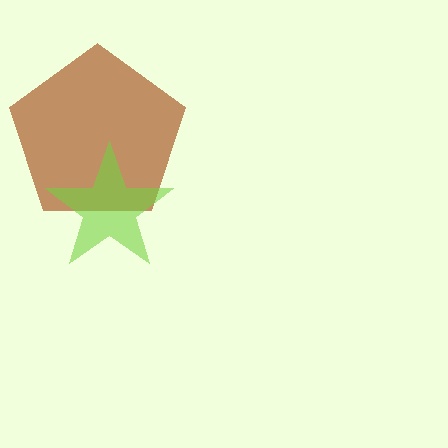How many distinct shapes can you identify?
There are 2 distinct shapes: a brown pentagon, a lime star.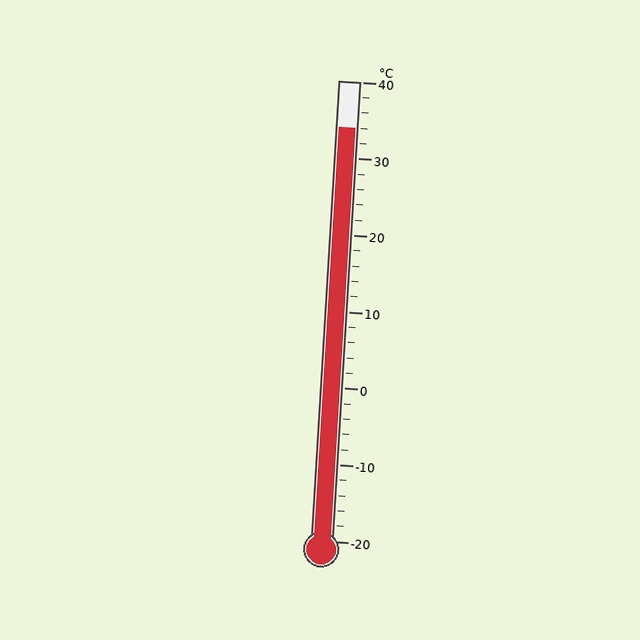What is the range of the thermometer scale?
The thermometer scale ranges from -20°C to 40°C.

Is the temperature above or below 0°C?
The temperature is above 0°C.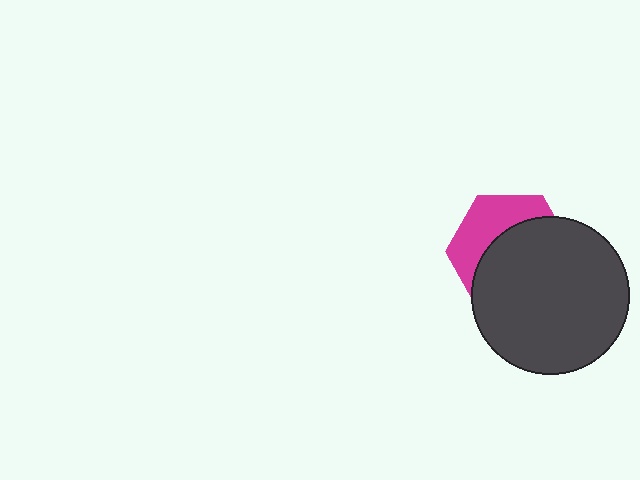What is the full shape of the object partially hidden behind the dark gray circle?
The partially hidden object is a magenta hexagon.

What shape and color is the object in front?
The object in front is a dark gray circle.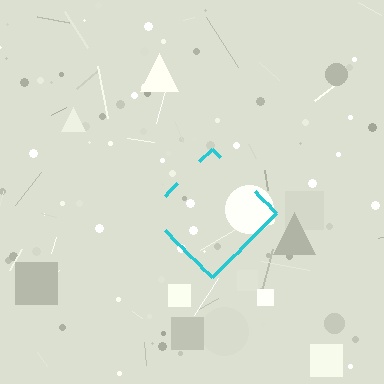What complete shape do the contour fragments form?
The contour fragments form a diamond.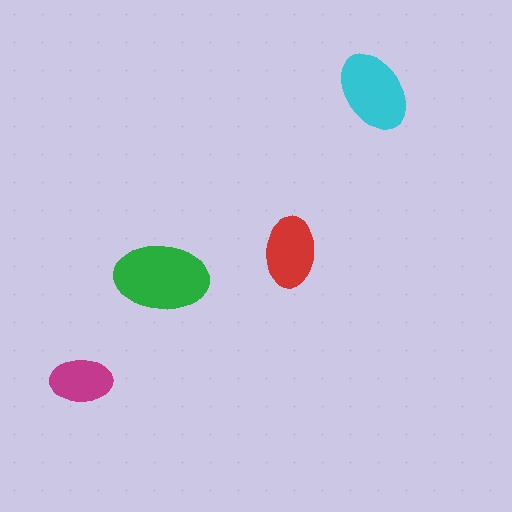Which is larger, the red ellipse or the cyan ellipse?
The cyan one.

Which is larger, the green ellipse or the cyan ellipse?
The green one.